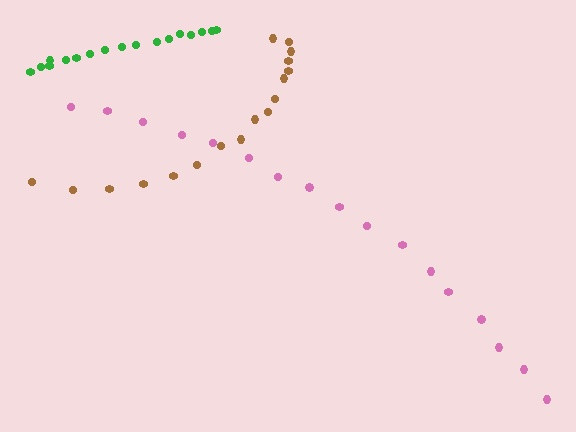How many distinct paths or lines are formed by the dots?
There are 3 distinct paths.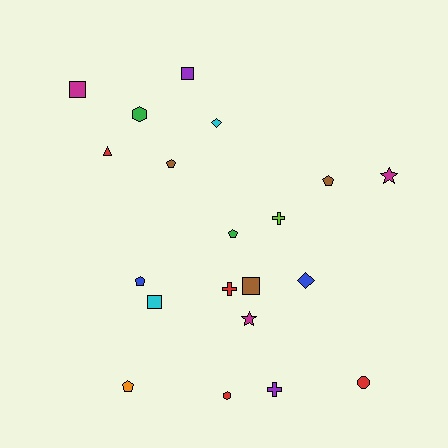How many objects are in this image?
There are 20 objects.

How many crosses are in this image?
There are 3 crosses.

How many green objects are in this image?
There are 2 green objects.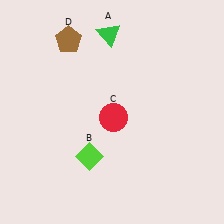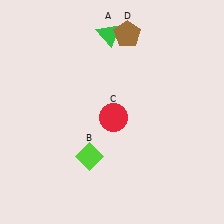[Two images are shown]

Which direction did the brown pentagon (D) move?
The brown pentagon (D) moved right.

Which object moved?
The brown pentagon (D) moved right.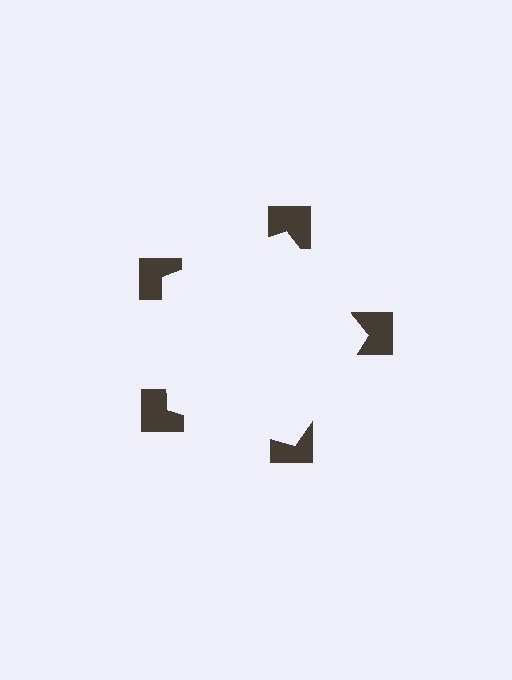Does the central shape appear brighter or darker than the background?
It typically appears slightly brighter than the background, even though no actual brightness change is drawn.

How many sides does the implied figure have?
5 sides.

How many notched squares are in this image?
There are 5 — one at each vertex of the illusory pentagon.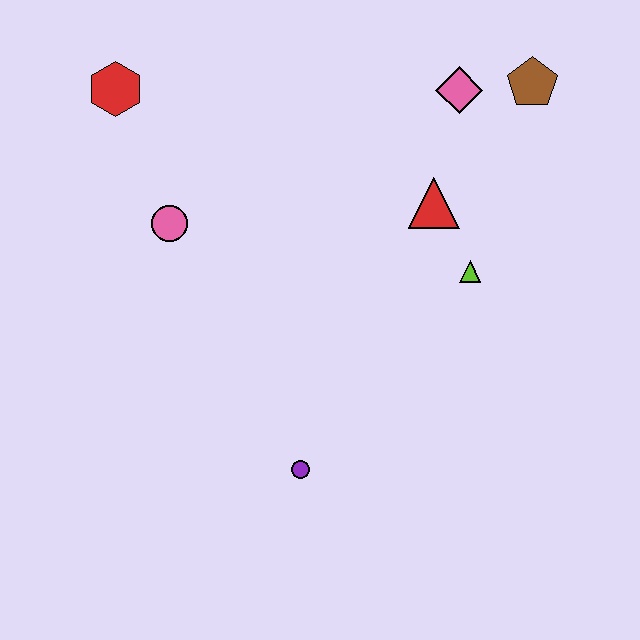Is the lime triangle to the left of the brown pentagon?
Yes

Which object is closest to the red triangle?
The lime triangle is closest to the red triangle.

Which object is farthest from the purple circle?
The brown pentagon is farthest from the purple circle.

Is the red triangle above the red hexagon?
No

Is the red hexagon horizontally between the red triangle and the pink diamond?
No